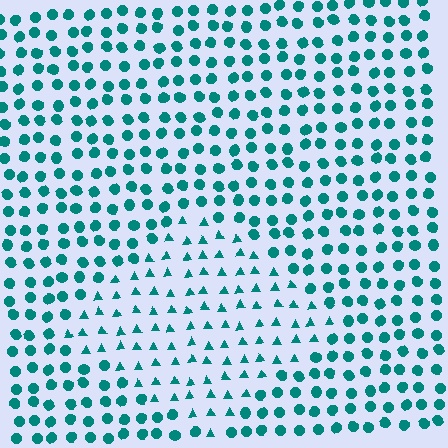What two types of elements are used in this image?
The image uses triangles inside the diamond region and circles outside it.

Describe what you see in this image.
The image is filled with small teal elements arranged in a uniform grid. A diamond-shaped region contains triangles, while the surrounding area contains circles. The boundary is defined purely by the change in element shape.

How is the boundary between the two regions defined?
The boundary is defined by a change in element shape: triangles inside vs. circles outside. All elements share the same color and spacing.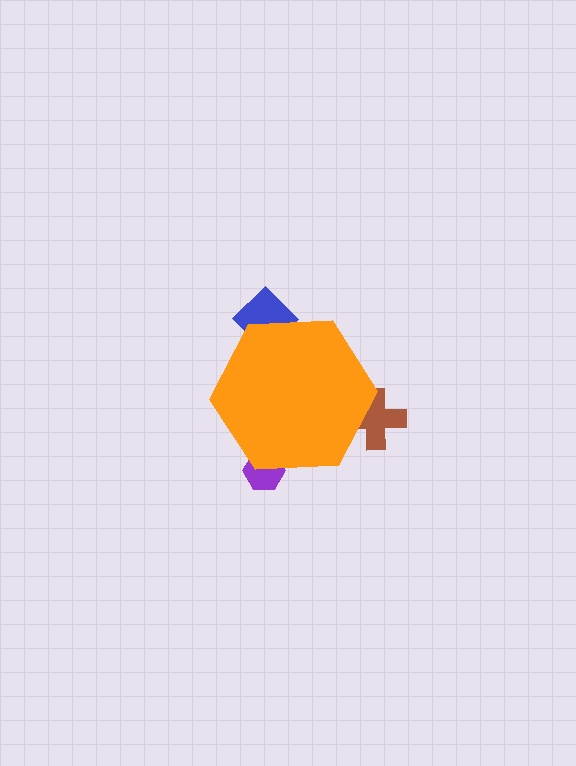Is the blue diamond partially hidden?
Yes, the blue diamond is partially hidden behind the orange hexagon.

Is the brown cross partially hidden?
Yes, the brown cross is partially hidden behind the orange hexagon.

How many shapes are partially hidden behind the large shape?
3 shapes are partially hidden.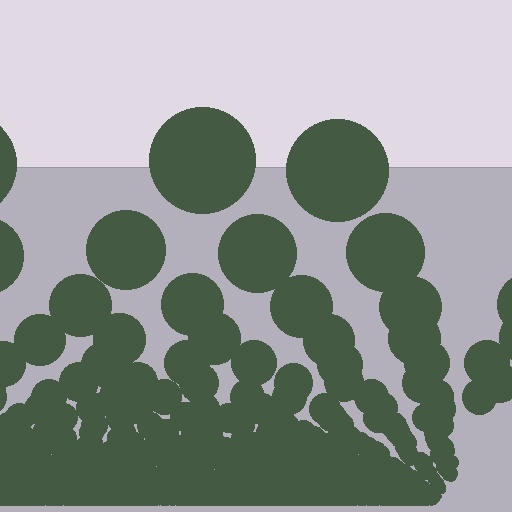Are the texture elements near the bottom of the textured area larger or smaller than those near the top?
Smaller. The gradient is inverted — elements near the bottom are smaller and denser.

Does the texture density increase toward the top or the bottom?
Density increases toward the bottom.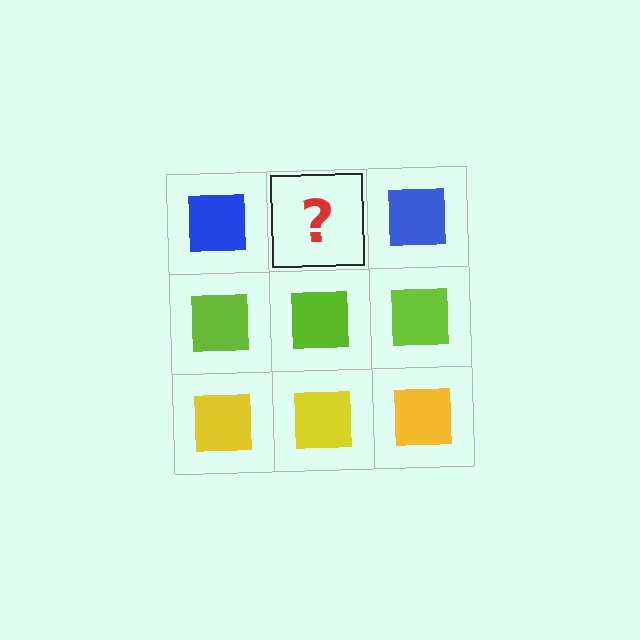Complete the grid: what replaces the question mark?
The question mark should be replaced with a blue square.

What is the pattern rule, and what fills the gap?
The rule is that each row has a consistent color. The gap should be filled with a blue square.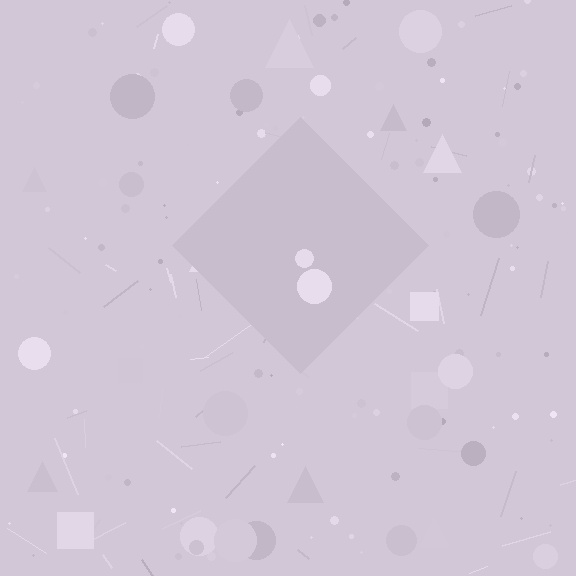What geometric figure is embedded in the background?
A diamond is embedded in the background.